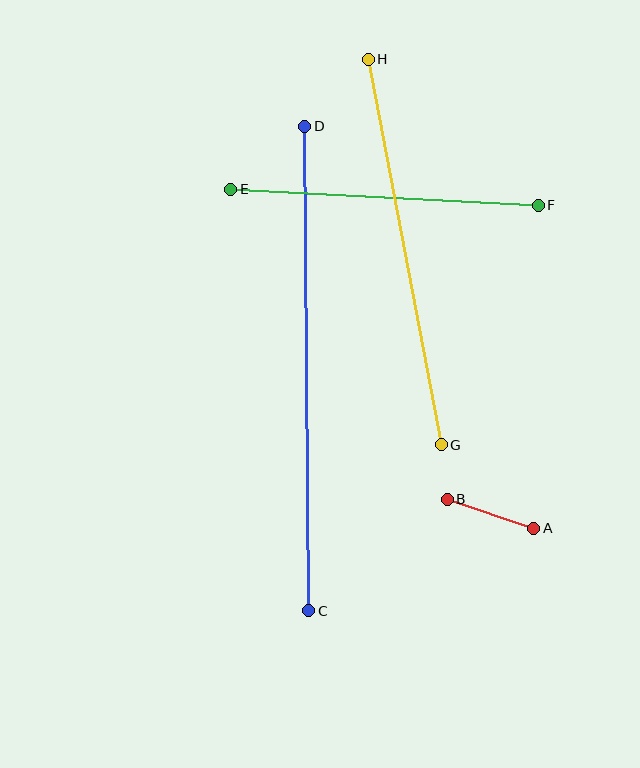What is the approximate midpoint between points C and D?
The midpoint is at approximately (307, 368) pixels.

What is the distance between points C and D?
The distance is approximately 485 pixels.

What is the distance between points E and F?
The distance is approximately 308 pixels.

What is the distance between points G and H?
The distance is approximately 393 pixels.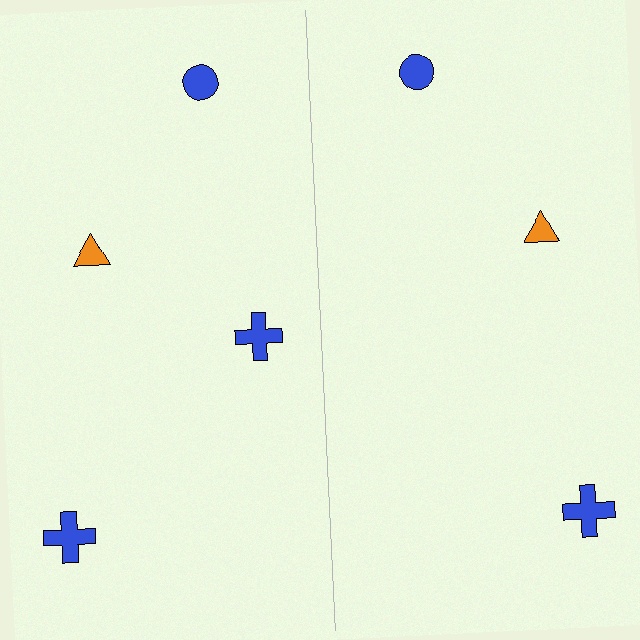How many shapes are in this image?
There are 7 shapes in this image.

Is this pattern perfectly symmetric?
No, the pattern is not perfectly symmetric. A blue cross is missing from the right side.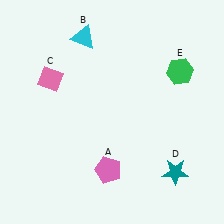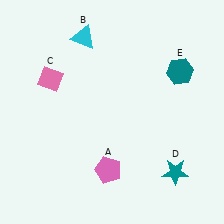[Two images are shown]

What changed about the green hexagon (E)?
In Image 1, E is green. In Image 2, it changed to teal.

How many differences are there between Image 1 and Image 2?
There is 1 difference between the two images.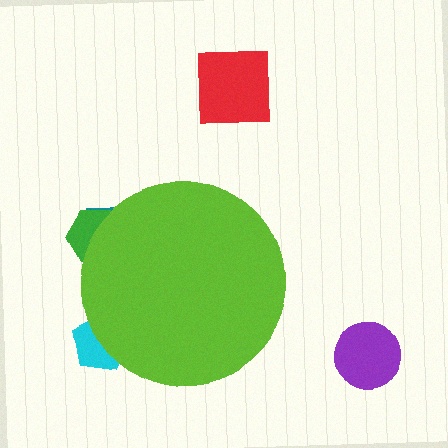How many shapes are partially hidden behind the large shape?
3 shapes are partially hidden.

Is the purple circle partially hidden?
No, the purple circle is fully visible.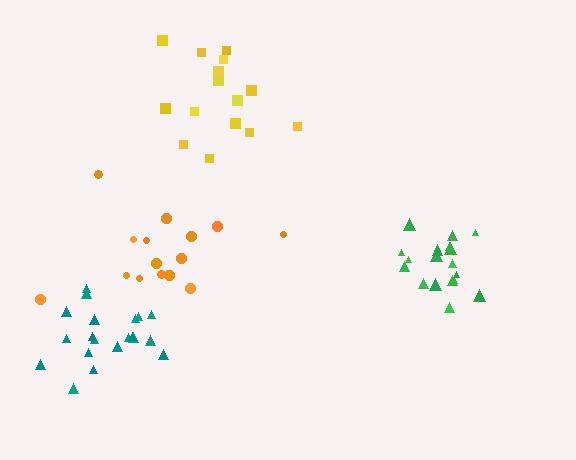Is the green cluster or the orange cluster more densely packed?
Green.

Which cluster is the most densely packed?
Green.